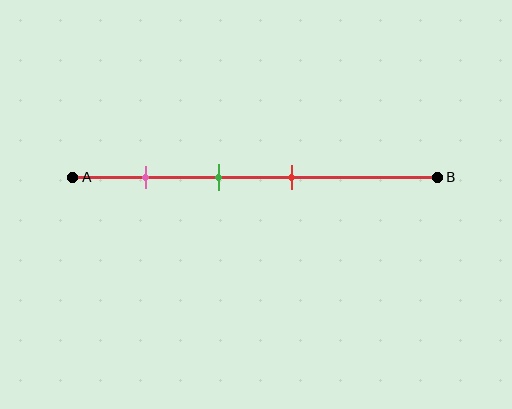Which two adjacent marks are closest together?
The green and red marks are the closest adjacent pair.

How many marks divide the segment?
There are 3 marks dividing the segment.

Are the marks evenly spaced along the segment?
Yes, the marks are approximately evenly spaced.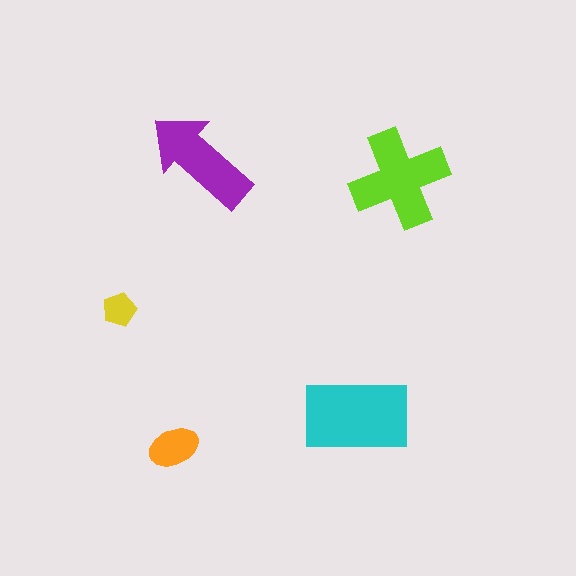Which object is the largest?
The cyan rectangle.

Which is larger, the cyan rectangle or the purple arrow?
The cyan rectangle.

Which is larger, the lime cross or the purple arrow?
The lime cross.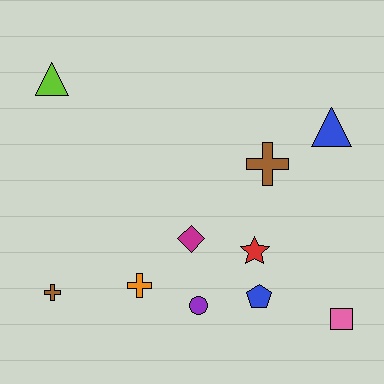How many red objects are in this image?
There is 1 red object.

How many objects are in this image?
There are 10 objects.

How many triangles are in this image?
There are 2 triangles.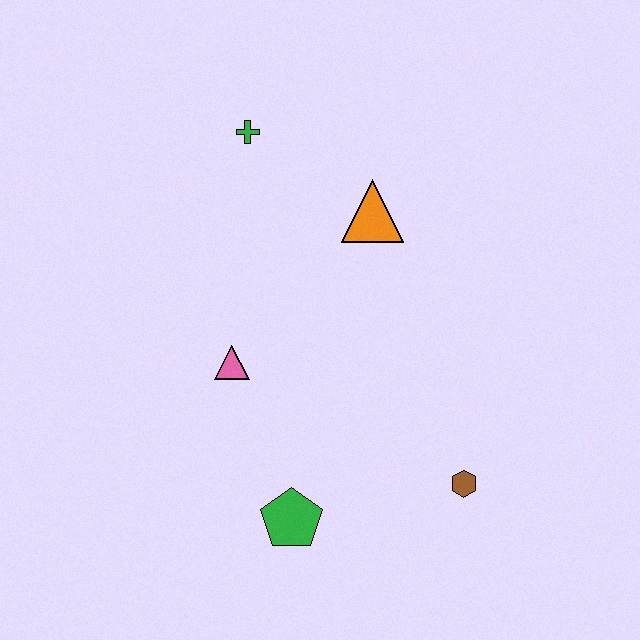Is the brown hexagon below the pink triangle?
Yes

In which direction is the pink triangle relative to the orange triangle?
The pink triangle is below the orange triangle.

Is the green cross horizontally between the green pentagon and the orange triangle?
No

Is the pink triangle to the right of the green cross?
No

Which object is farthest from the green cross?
The brown hexagon is farthest from the green cross.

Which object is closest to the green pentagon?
The pink triangle is closest to the green pentagon.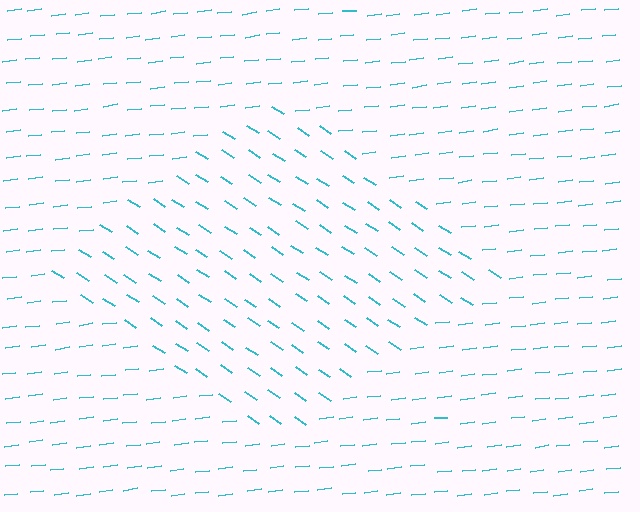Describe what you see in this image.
The image is filled with small cyan line segments. A diamond region in the image has lines oriented differently from the surrounding lines, creating a visible texture boundary.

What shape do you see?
I see a diamond.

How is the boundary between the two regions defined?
The boundary is defined purely by a change in line orientation (approximately 40 degrees difference). All lines are the same color and thickness.